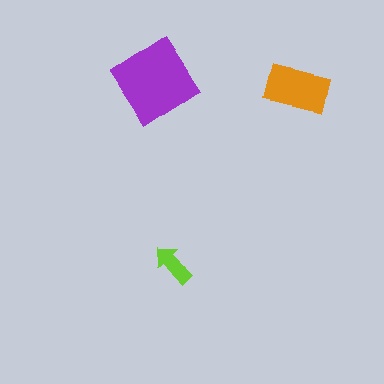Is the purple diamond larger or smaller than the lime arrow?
Larger.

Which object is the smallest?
The lime arrow.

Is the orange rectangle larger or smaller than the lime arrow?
Larger.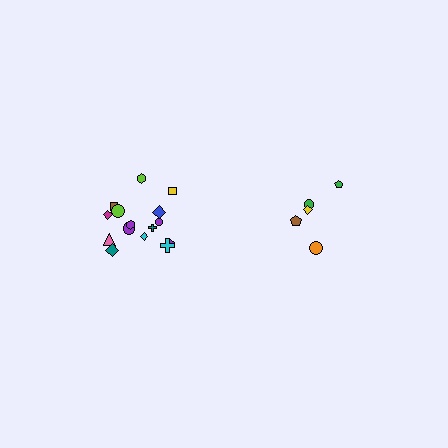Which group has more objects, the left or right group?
The left group.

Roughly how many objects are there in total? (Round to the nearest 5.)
Roughly 20 objects in total.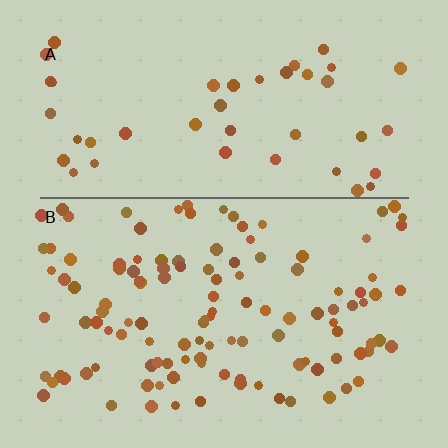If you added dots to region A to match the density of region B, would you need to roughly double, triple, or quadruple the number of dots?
Approximately triple.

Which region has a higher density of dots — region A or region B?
B (the bottom).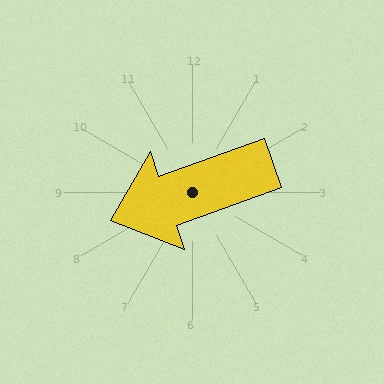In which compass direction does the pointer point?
West.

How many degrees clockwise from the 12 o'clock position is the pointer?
Approximately 250 degrees.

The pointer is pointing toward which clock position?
Roughly 8 o'clock.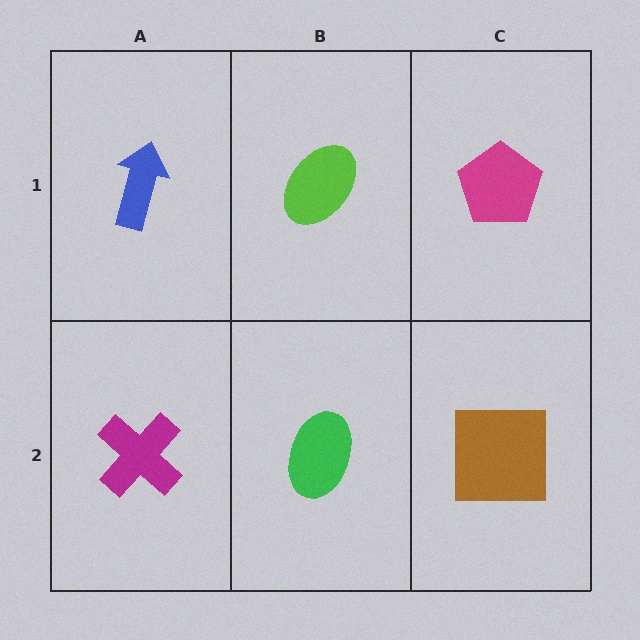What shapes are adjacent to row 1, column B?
A green ellipse (row 2, column B), a blue arrow (row 1, column A), a magenta pentagon (row 1, column C).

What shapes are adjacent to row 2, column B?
A lime ellipse (row 1, column B), a magenta cross (row 2, column A), a brown square (row 2, column C).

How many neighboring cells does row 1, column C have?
2.